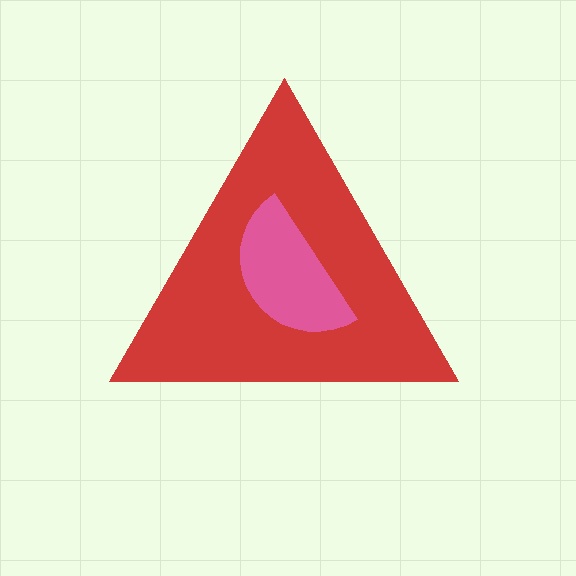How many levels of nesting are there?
2.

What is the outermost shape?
The red triangle.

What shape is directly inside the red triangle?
The pink semicircle.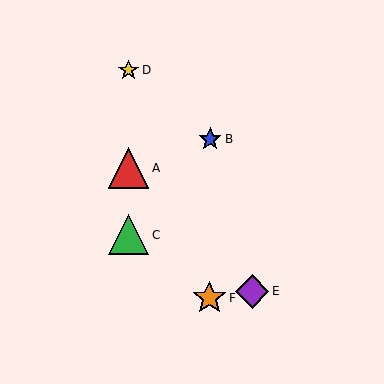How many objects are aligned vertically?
3 objects (A, C, D) are aligned vertically.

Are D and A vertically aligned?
Yes, both are at x≈129.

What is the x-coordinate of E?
Object E is at x≈252.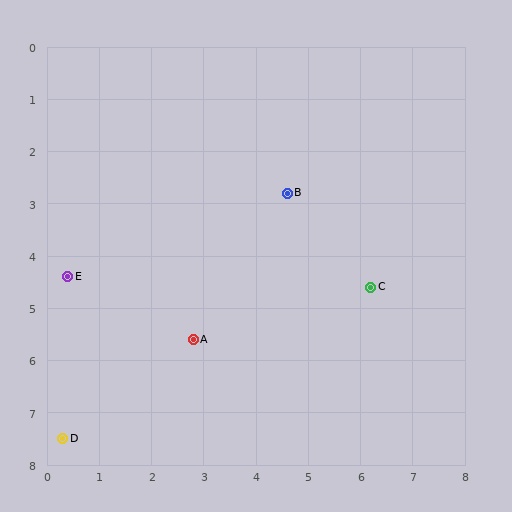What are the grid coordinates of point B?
Point B is at approximately (4.6, 2.8).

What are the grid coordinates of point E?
Point E is at approximately (0.4, 4.4).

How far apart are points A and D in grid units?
Points A and D are about 3.1 grid units apart.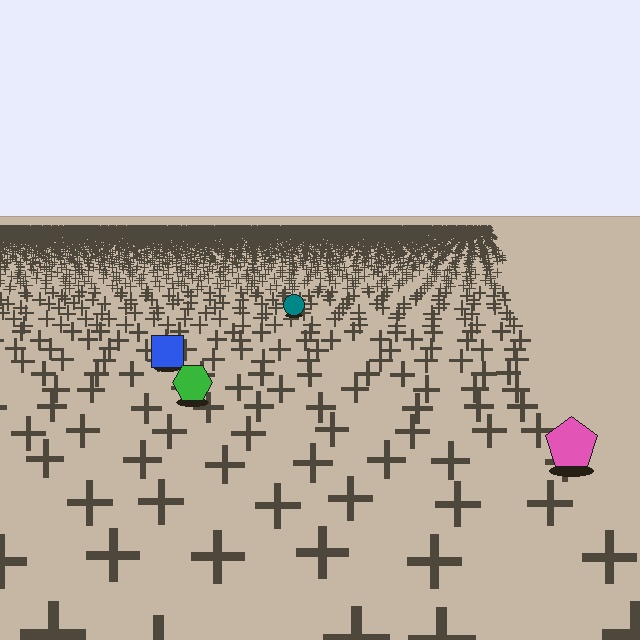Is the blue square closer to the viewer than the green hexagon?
No. The green hexagon is closer — you can tell from the texture gradient: the ground texture is coarser near it.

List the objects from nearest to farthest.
From nearest to farthest: the pink pentagon, the green hexagon, the blue square, the teal circle.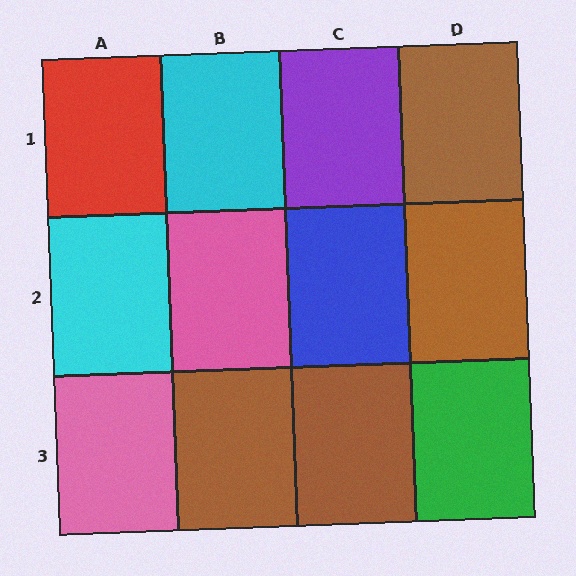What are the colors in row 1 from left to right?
Red, cyan, purple, brown.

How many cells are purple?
1 cell is purple.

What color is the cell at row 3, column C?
Brown.